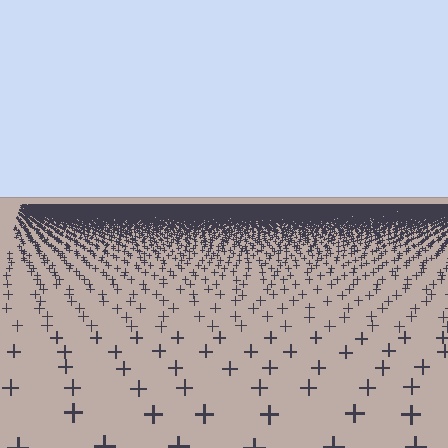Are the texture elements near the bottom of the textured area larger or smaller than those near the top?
Larger. Near the bottom, elements are closer to the viewer and appear at a bigger on-screen size.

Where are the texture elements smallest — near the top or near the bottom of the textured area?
Near the top.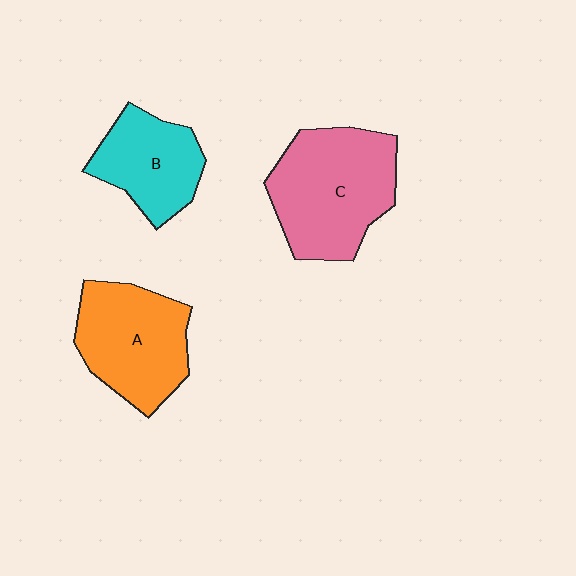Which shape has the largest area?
Shape C (pink).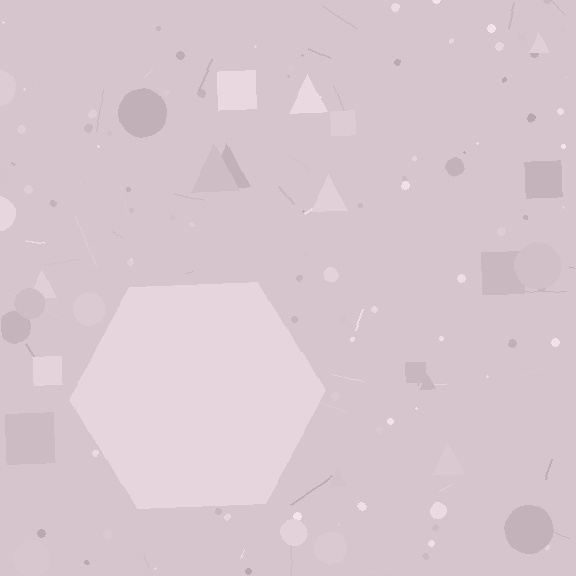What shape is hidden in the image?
A hexagon is hidden in the image.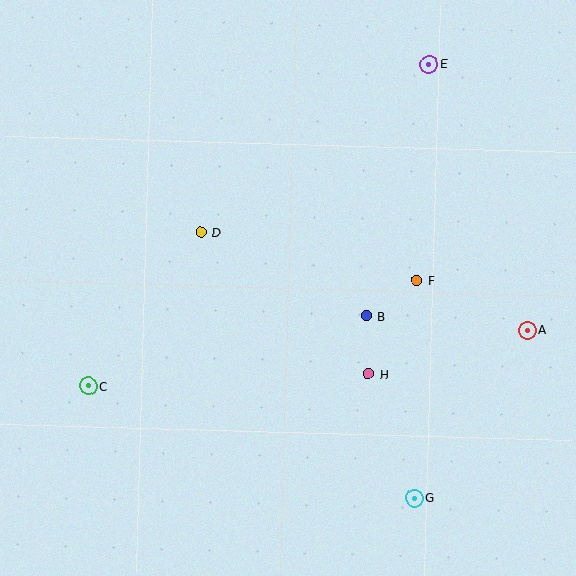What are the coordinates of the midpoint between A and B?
The midpoint between A and B is at (447, 323).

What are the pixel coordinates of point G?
Point G is at (414, 498).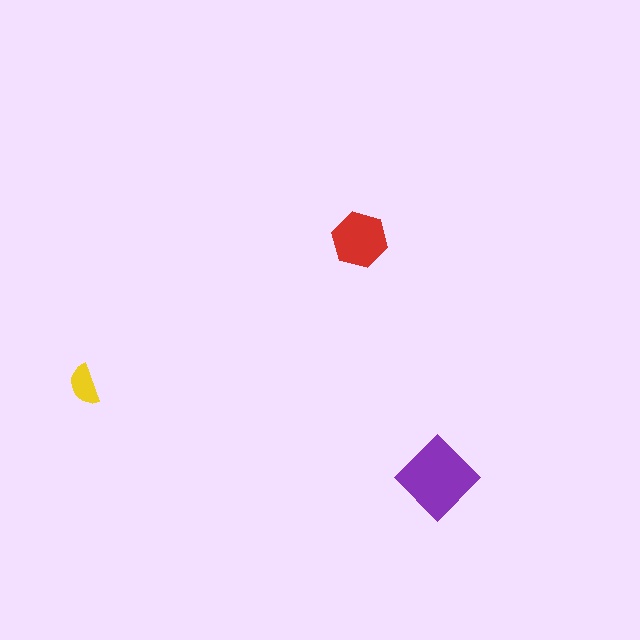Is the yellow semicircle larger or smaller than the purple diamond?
Smaller.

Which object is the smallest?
The yellow semicircle.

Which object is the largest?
The purple diamond.